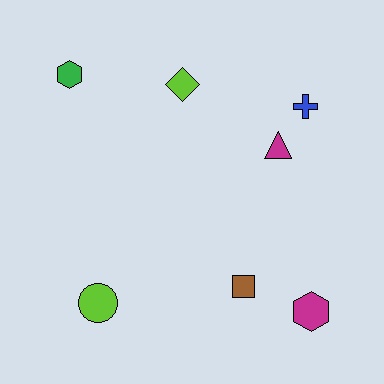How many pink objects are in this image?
There are no pink objects.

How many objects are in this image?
There are 7 objects.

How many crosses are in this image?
There is 1 cross.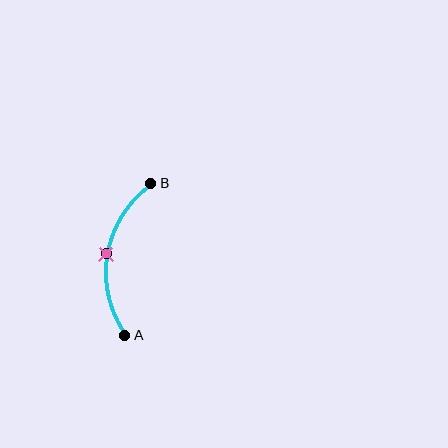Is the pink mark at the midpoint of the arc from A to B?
Yes. The pink mark lies on the arc at equal arc-length from both A and B — it is the arc midpoint.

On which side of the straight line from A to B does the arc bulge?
The arc bulges to the left of the straight line connecting A and B.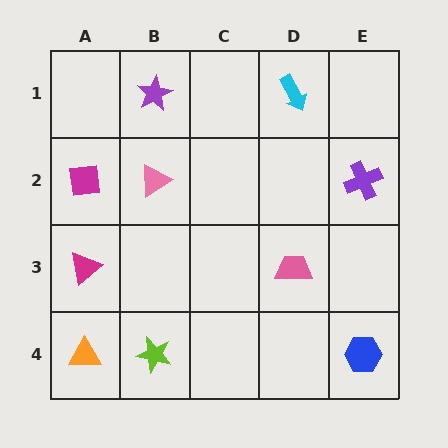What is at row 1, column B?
A purple star.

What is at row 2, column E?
A purple cross.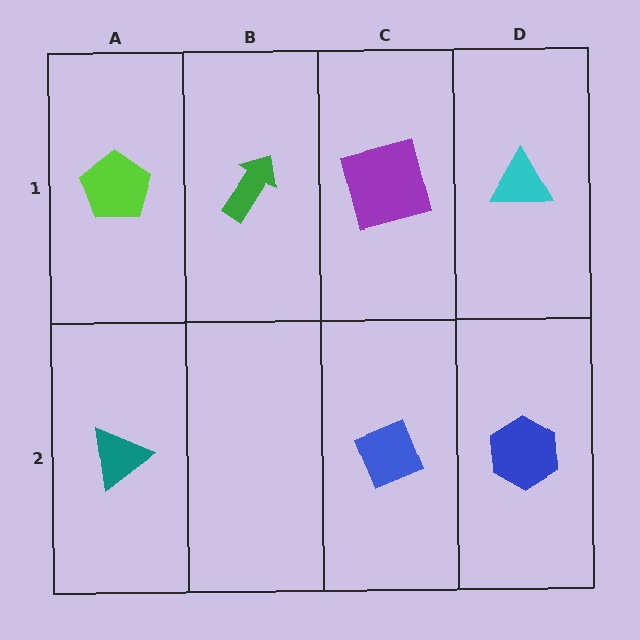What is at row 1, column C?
A purple square.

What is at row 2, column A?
A teal triangle.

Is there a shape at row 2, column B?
No, that cell is empty.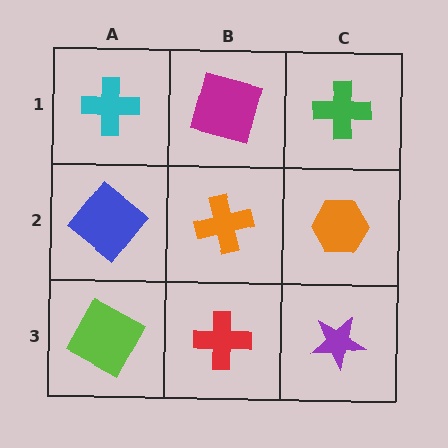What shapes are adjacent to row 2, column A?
A cyan cross (row 1, column A), a lime square (row 3, column A), an orange cross (row 2, column B).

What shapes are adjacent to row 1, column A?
A blue diamond (row 2, column A), a magenta square (row 1, column B).